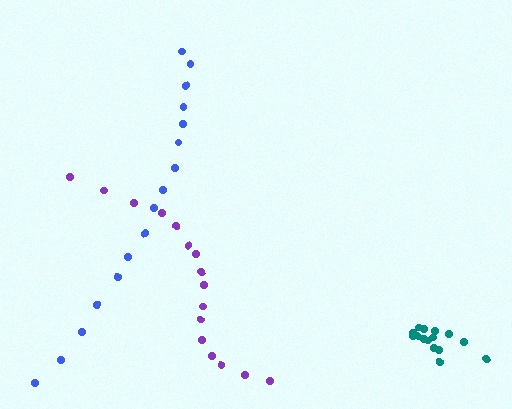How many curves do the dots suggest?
There are 3 distinct paths.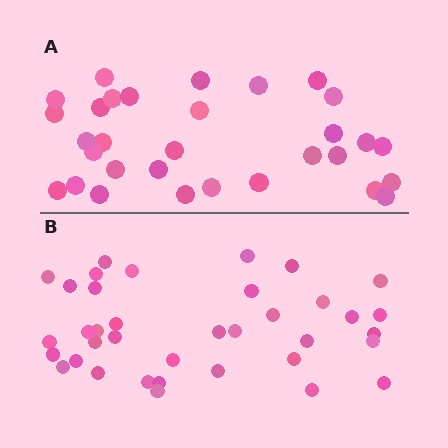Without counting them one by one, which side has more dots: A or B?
Region B (the bottom region) has more dots.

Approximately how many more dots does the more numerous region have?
Region B has about 6 more dots than region A.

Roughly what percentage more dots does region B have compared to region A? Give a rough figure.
About 20% more.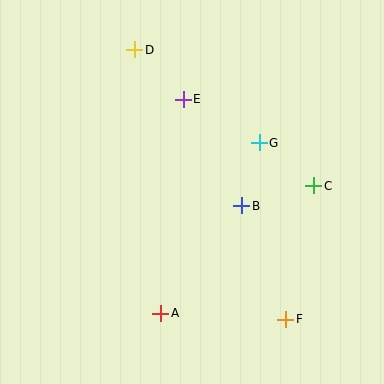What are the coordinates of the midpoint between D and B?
The midpoint between D and B is at (188, 128).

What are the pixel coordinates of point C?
Point C is at (314, 186).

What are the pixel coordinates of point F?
Point F is at (286, 319).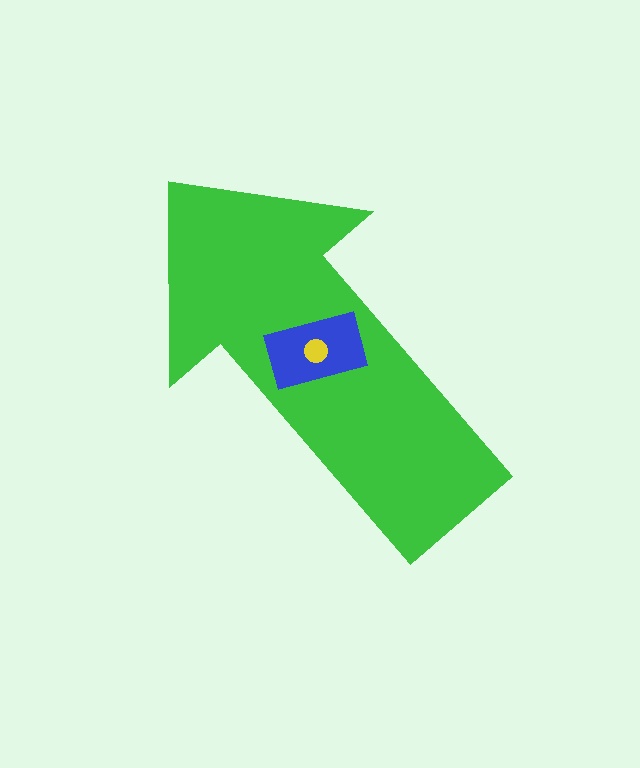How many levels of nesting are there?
3.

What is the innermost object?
The yellow circle.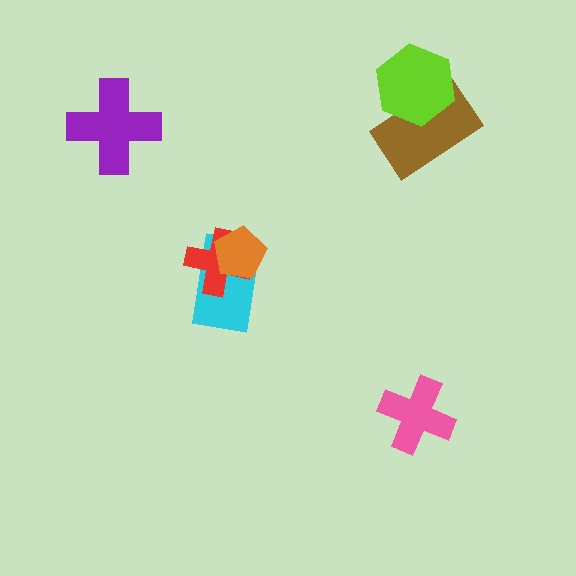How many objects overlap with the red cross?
2 objects overlap with the red cross.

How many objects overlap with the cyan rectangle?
2 objects overlap with the cyan rectangle.